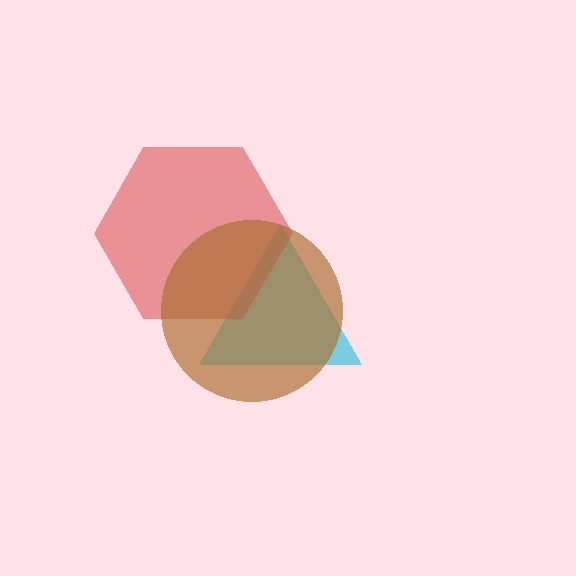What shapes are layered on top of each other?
The layered shapes are: a cyan triangle, a red hexagon, a brown circle.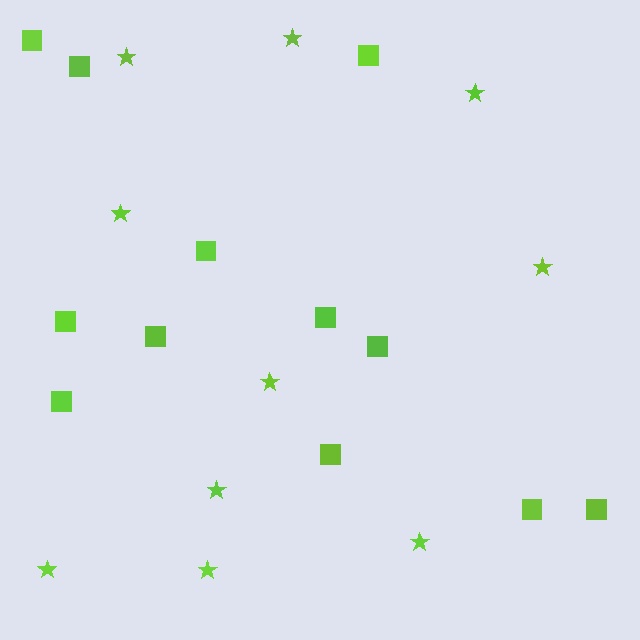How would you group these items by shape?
There are 2 groups: one group of squares (12) and one group of stars (10).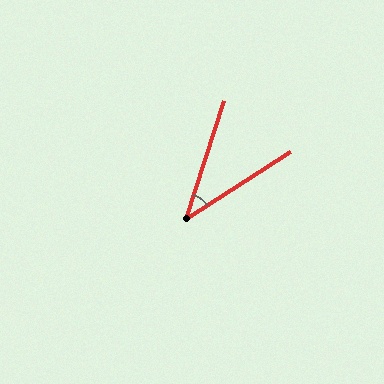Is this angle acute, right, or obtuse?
It is acute.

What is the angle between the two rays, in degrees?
Approximately 39 degrees.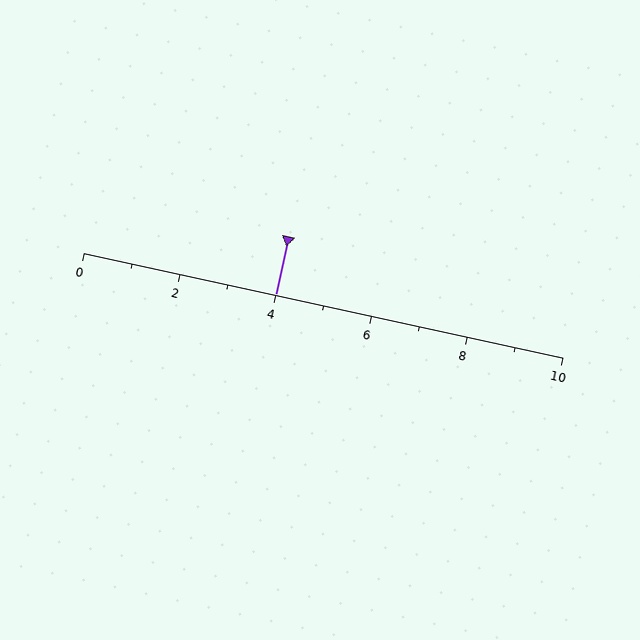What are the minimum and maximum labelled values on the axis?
The axis runs from 0 to 10.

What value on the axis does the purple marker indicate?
The marker indicates approximately 4.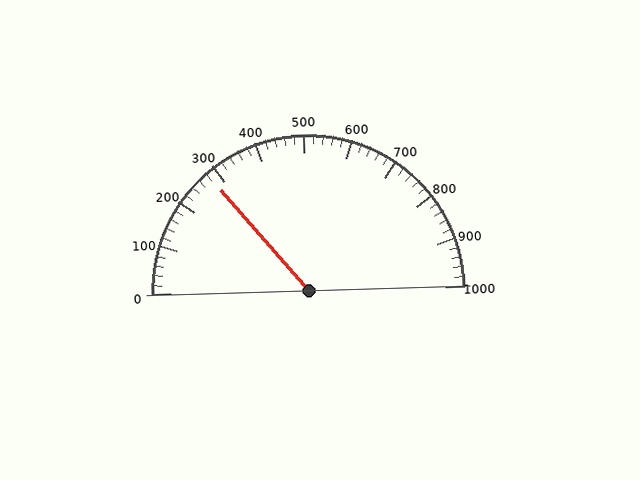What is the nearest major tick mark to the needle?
The nearest major tick mark is 300.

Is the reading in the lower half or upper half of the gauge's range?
The reading is in the lower half of the range (0 to 1000).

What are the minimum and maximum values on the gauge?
The gauge ranges from 0 to 1000.